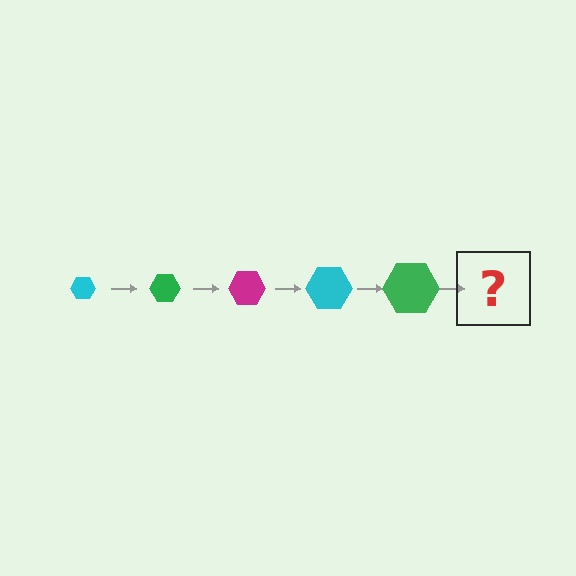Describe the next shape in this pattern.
It should be a magenta hexagon, larger than the previous one.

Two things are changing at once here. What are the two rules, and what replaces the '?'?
The two rules are that the hexagon grows larger each step and the color cycles through cyan, green, and magenta. The '?' should be a magenta hexagon, larger than the previous one.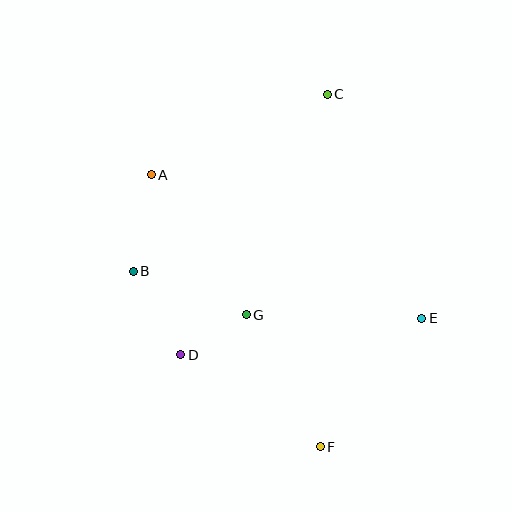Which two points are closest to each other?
Points D and G are closest to each other.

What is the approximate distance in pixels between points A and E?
The distance between A and E is approximately 306 pixels.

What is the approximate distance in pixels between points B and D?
The distance between B and D is approximately 96 pixels.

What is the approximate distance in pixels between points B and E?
The distance between B and E is approximately 292 pixels.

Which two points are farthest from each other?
Points C and F are farthest from each other.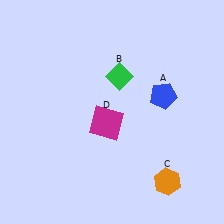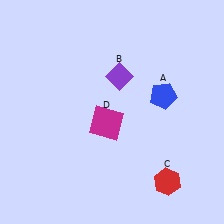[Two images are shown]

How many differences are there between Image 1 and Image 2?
There are 2 differences between the two images.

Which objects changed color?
B changed from green to purple. C changed from orange to red.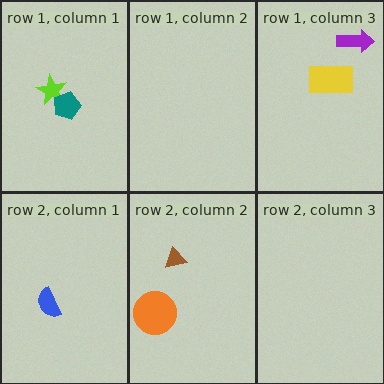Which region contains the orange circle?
The row 2, column 2 region.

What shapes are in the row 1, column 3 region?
The yellow rectangle, the purple arrow.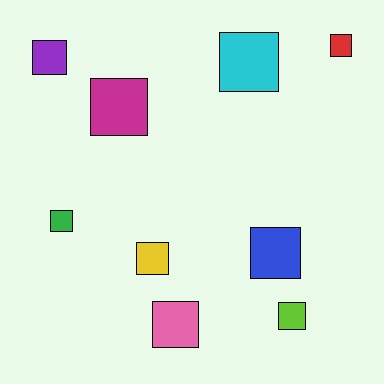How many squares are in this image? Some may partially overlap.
There are 9 squares.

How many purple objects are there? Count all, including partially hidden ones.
There is 1 purple object.